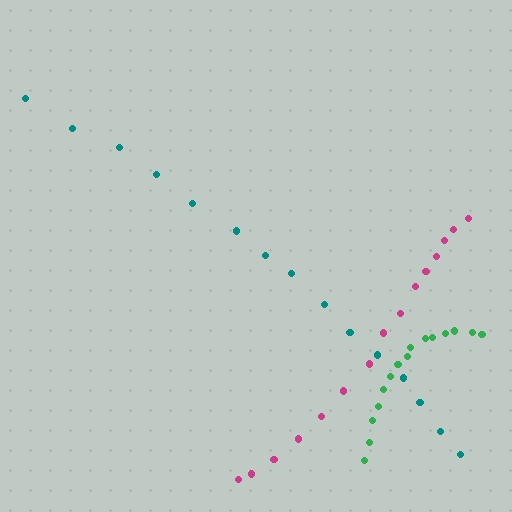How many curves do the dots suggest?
There are 3 distinct paths.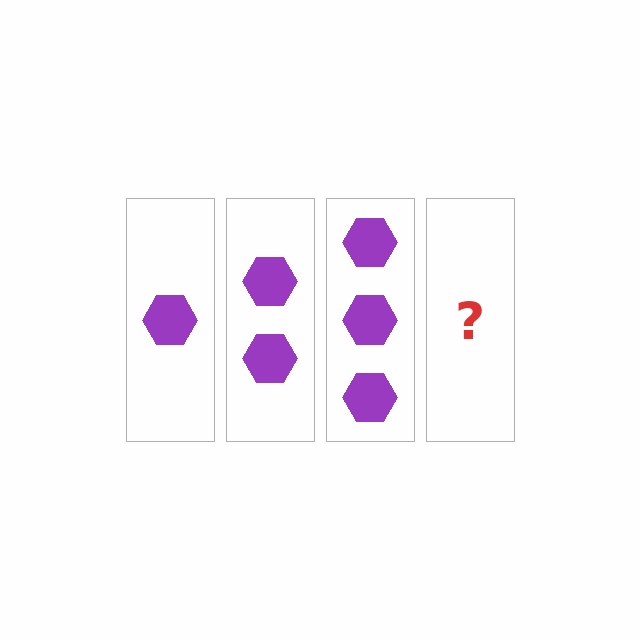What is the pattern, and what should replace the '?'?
The pattern is that each step adds one more hexagon. The '?' should be 4 hexagons.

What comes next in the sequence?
The next element should be 4 hexagons.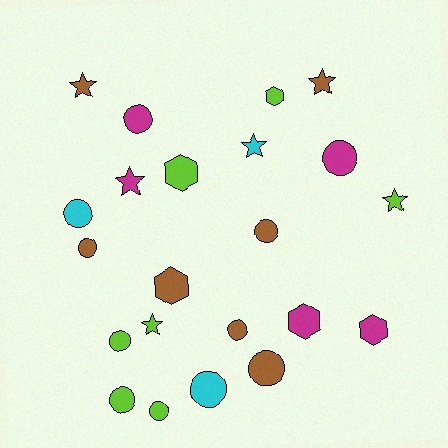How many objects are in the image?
There are 22 objects.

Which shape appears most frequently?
Circle, with 11 objects.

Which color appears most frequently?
Lime, with 7 objects.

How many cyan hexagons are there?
There are no cyan hexagons.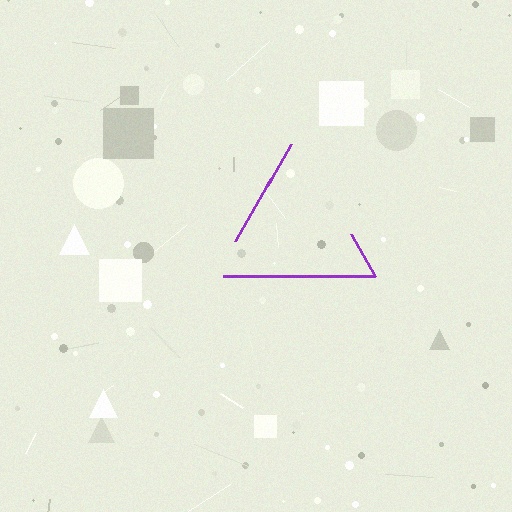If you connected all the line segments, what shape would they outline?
They would outline a triangle.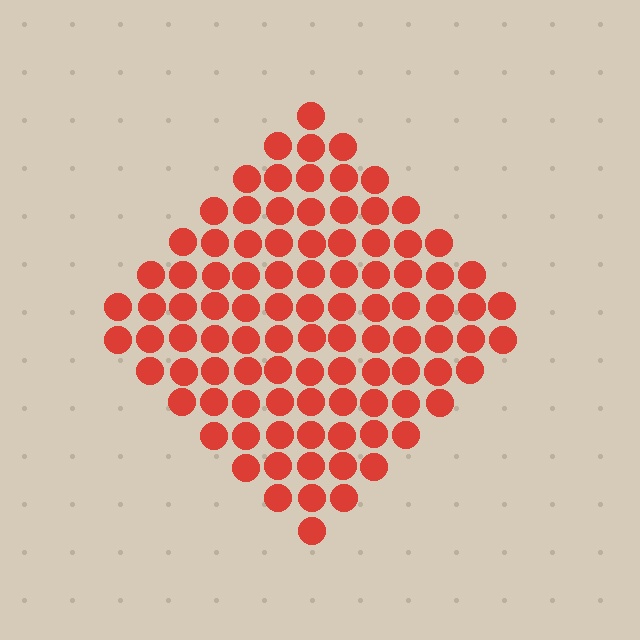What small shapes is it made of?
It is made of small circles.